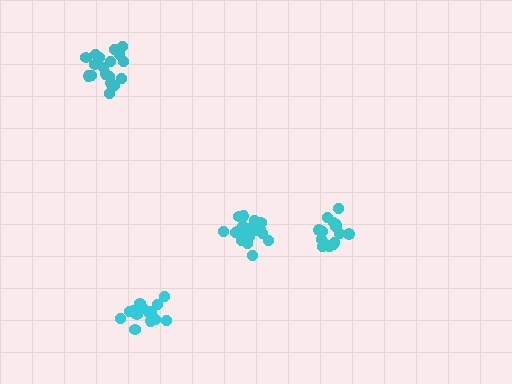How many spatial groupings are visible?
There are 4 spatial groupings.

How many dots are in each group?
Group 1: 18 dots, Group 2: 20 dots, Group 3: 16 dots, Group 4: 16 dots (70 total).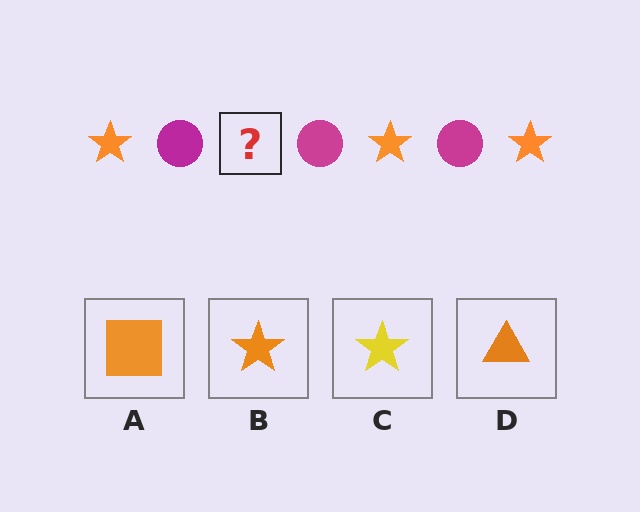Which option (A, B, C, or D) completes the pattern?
B.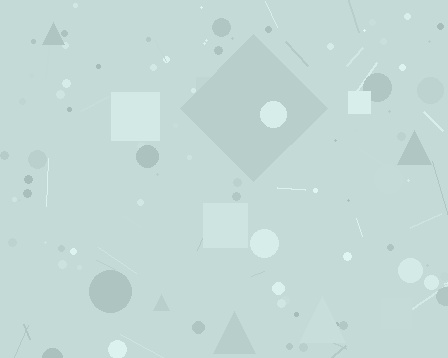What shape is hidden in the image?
A diamond is hidden in the image.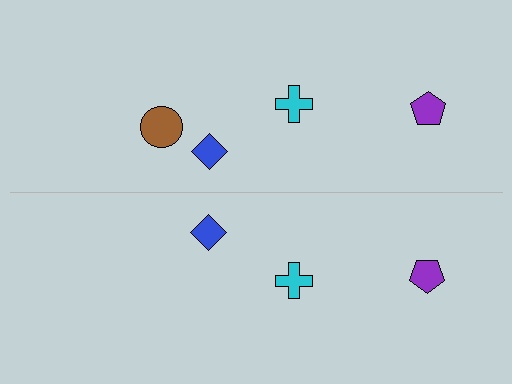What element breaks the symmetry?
A brown circle is missing from the bottom side.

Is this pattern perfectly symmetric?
No, the pattern is not perfectly symmetric. A brown circle is missing from the bottom side.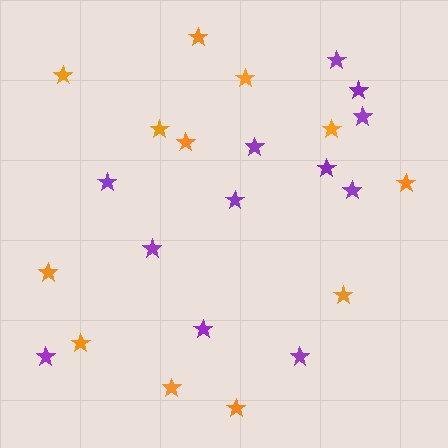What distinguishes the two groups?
There are 2 groups: one group of orange stars (12) and one group of purple stars (12).